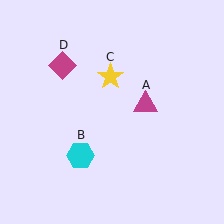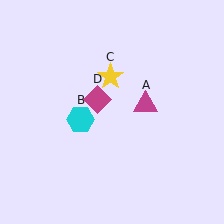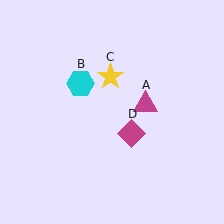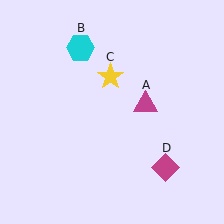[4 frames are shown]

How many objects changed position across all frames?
2 objects changed position: cyan hexagon (object B), magenta diamond (object D).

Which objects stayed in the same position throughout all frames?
Magenta triangle (object A) and yellow star (object C) remained stationary.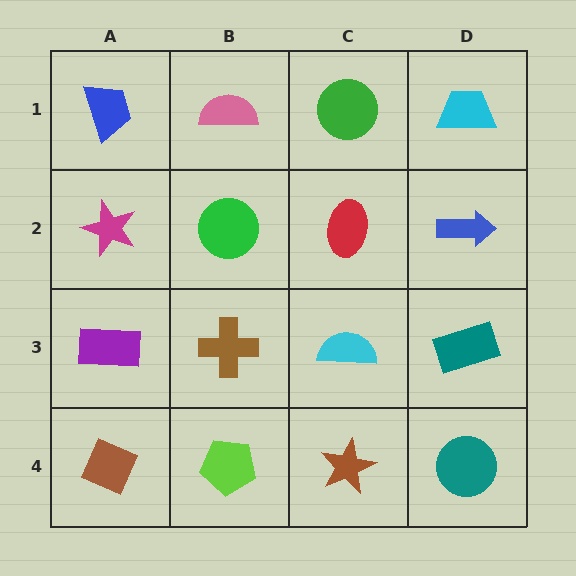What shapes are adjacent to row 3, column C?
A red ellipse (row 2, column C), a brown star (row 4, column C), a brown cross (row 3, column B), a teal rectangle (row 3, column D).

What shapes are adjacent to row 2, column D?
A cyan trapezoid (row 1, column D), a teal rectangle (row 3, column D), a red ellipse (row 2, column C).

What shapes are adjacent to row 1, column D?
A blue arrow (row 2, column D), a green circle (row 1, column C).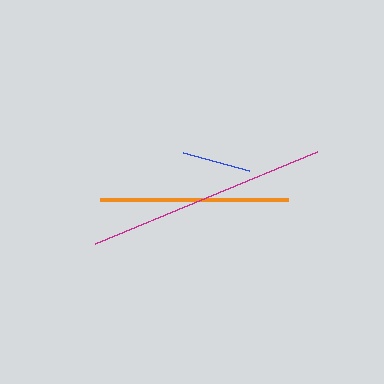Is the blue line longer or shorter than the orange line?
The orange line is longer than the blue line.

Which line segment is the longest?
The magenta line is the longest at approximately 241 pixels.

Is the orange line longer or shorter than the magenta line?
The magenta line is longer than the orange line.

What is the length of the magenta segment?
The magenta segment is approximately 241 pixels long.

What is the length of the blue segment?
The blue segment is approximately 69 pixels long.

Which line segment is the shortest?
The blue line is the shortest at approximately 69 pixels.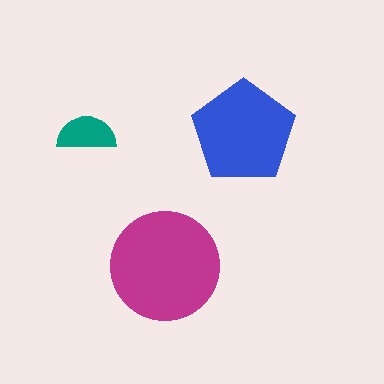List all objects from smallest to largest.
The teal semicircle, the blue pentagon, the magenta circle.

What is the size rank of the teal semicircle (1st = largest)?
3rd.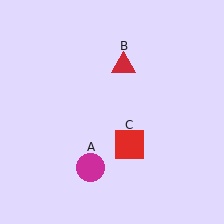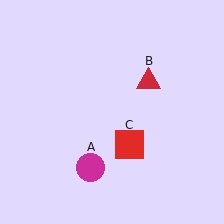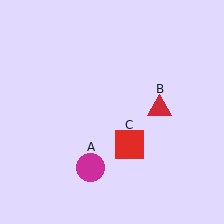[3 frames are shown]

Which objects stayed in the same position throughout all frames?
Magenta circle (object A) and red square (object C) remained stationary.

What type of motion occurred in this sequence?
The red triangle (object B) rotated clockwise around the center of the scene.